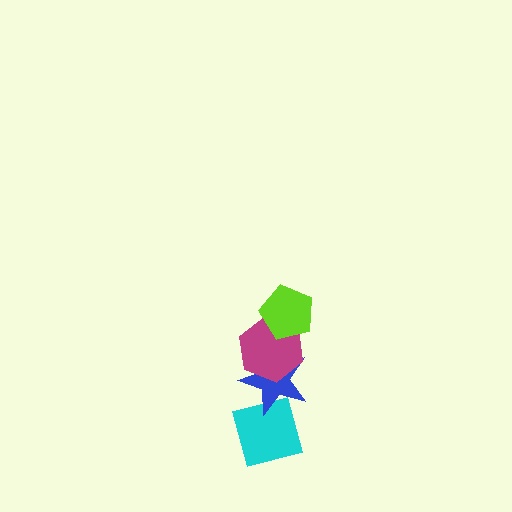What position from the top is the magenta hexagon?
The magenta hexagon is 2nd from the top.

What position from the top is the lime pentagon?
The lime pentagon is 1st from the top.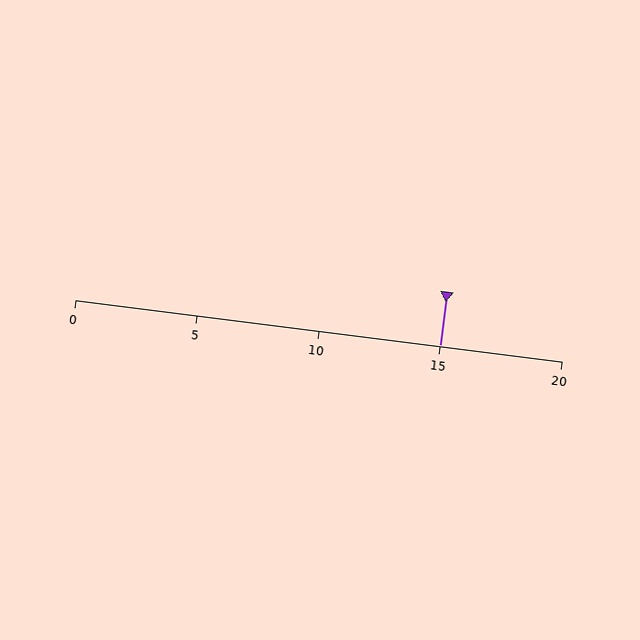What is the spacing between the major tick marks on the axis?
The major ticks are spaced 5 apart.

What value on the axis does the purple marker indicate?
The marker indicates approximately 15.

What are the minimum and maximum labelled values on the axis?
The axis runs from 0 to 20.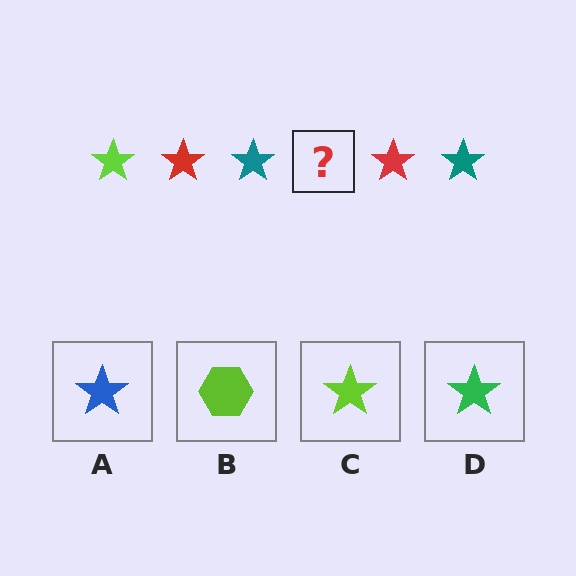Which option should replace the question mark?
Option C.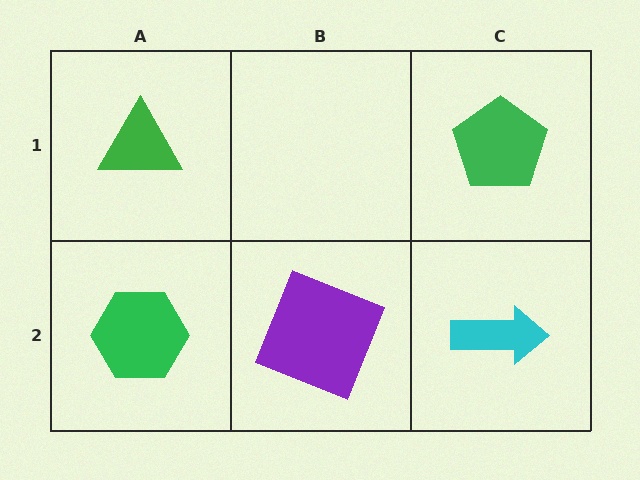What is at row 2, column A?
A green hexagon.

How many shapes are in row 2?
3 shapes.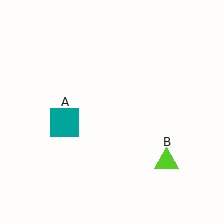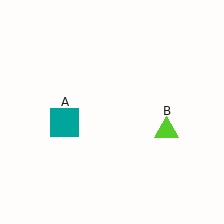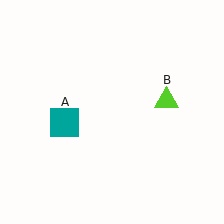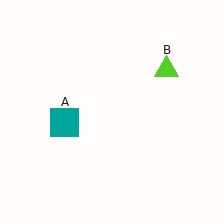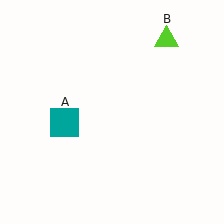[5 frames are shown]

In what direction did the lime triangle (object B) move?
The lime triangle (object B) moved up.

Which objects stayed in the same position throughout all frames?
Teal square (object A) remained stationary.